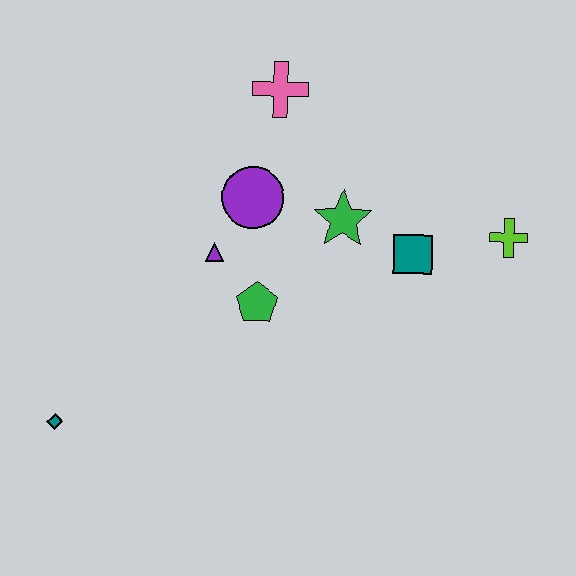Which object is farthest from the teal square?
The teal diamond is farthest from the teal square.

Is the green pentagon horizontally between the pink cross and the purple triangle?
Yes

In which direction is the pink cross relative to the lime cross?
The pink cross is to the left of the lime cross.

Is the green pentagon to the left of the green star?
Yes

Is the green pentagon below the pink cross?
Yes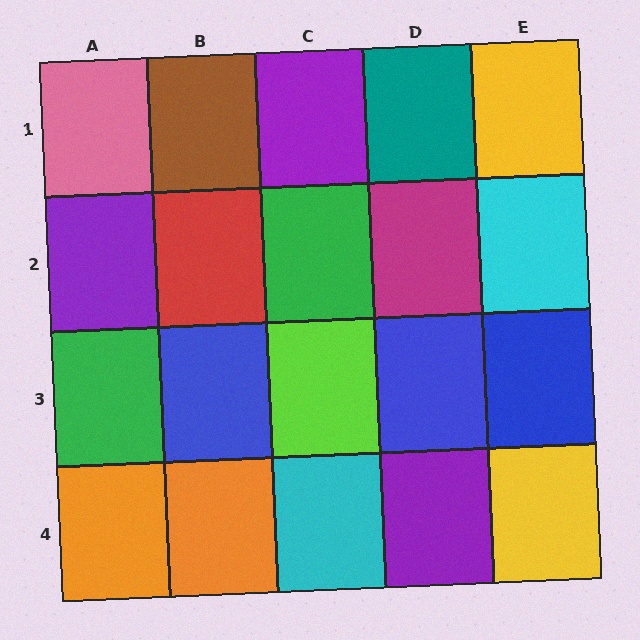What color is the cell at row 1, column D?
Teal.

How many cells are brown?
1 cell is brown.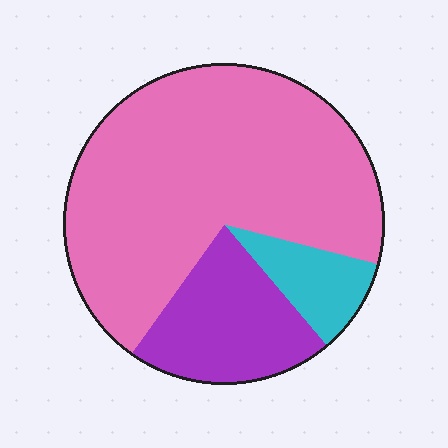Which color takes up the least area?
Cyan, at roughly 10%.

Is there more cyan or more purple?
Purple.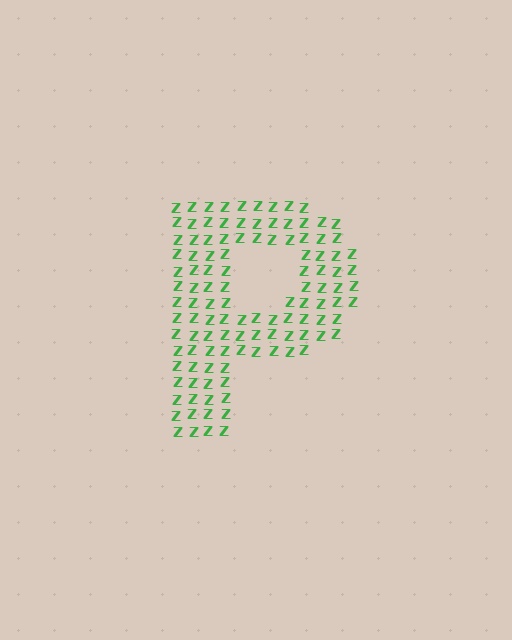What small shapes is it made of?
It is made of small letter Z's.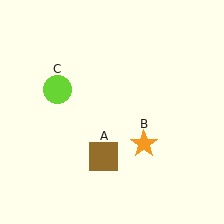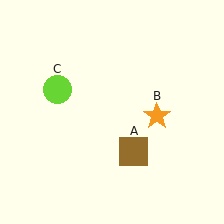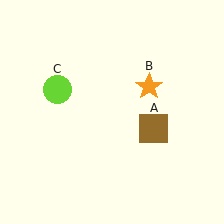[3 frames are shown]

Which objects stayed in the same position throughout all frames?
Lime circle (object C) remained stationary.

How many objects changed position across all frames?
2 objects changed position: brown square (object A), orange star (object B).